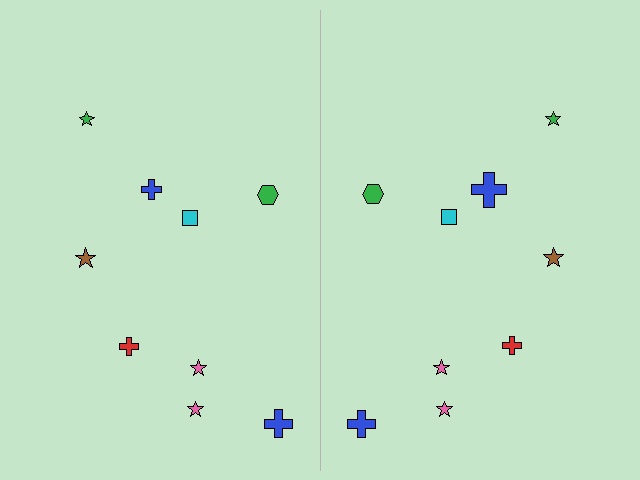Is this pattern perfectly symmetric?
No, the pattern is not perfectly symmetric. The blue cross on the right side has a different size than its mirror counterpart.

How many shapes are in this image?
There are 18 shapes in this image.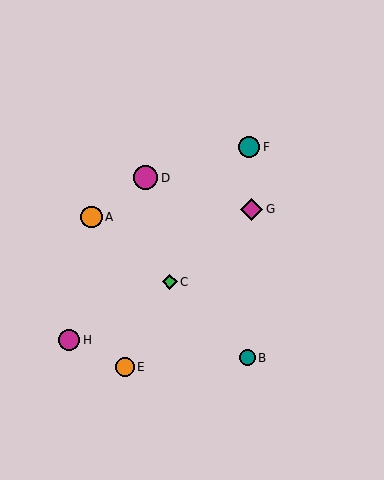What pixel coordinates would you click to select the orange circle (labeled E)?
Click at (125, 367) to select the orange circle E.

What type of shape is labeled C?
Shape C is a green diamond.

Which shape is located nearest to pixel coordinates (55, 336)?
The magenta circle (labeled H) at (69, 340) is nearest to that location.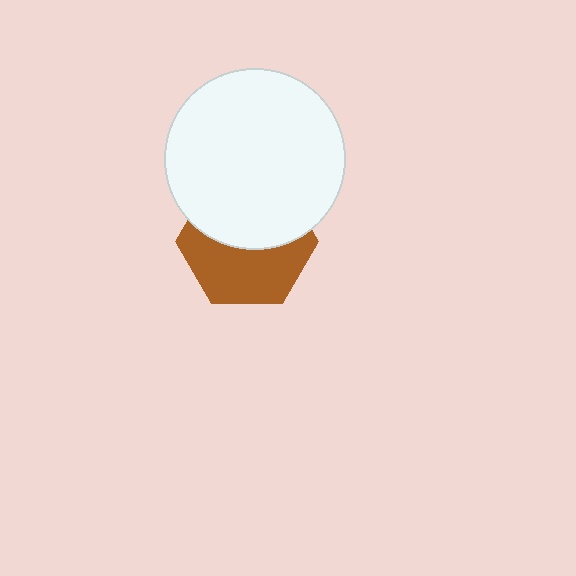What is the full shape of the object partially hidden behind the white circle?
The partially hidden object is a brown hexagon.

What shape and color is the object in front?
The object in front is a white circle.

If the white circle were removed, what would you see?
You would see the complete brown hexagon.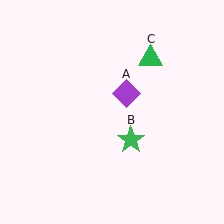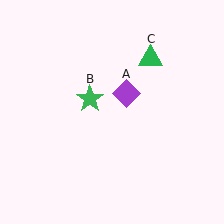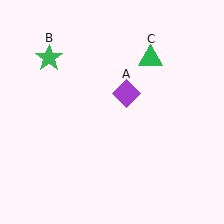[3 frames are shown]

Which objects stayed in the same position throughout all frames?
Purple diamond (object A) and green triangle (object C) remained stationary.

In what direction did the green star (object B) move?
The green star (object B) moved up and to the left.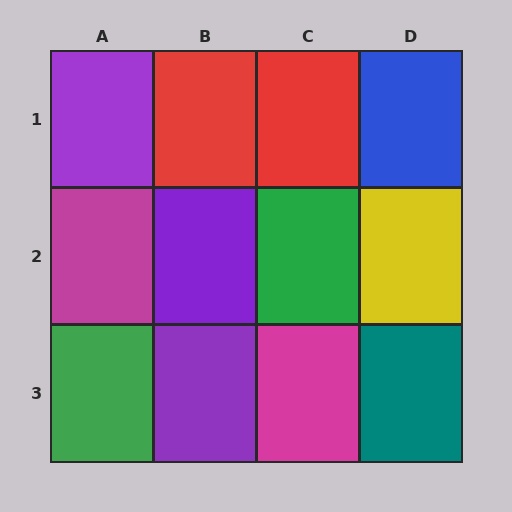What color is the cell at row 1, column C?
Red.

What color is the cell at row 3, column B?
Purple.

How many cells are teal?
1 cell is teal.